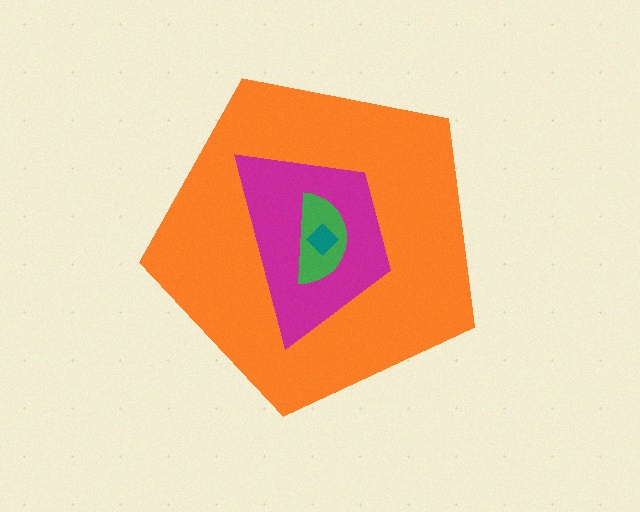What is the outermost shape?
The orange pentagon.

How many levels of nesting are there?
4.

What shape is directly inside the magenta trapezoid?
The green semicircle.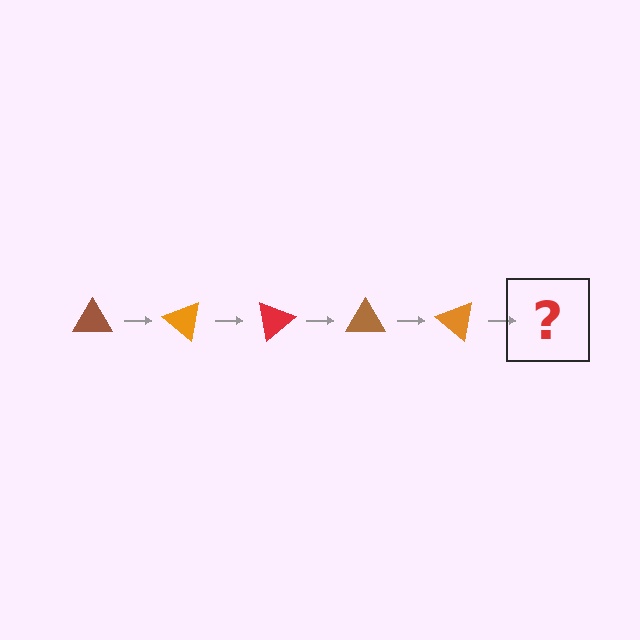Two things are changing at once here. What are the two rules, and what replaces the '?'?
The two rules are that it rotates 40 degrees each step and the color cycles through brown, orange, and red. The '?' should be a red triangle, rotated 200 degrees from the start.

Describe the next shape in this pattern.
It should be a red triangle, rotated 200 degrees from the start.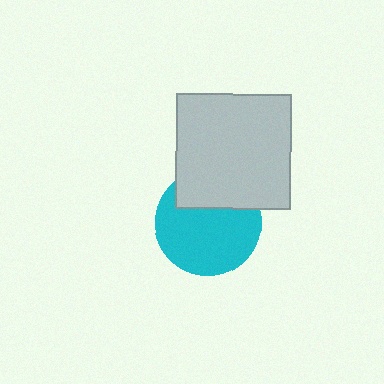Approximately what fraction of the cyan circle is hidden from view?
Roughly 31% of the cyan circle is hidden behind the light gray square.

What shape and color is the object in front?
The object in front is a light gray square.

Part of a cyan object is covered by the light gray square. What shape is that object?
It is a circle.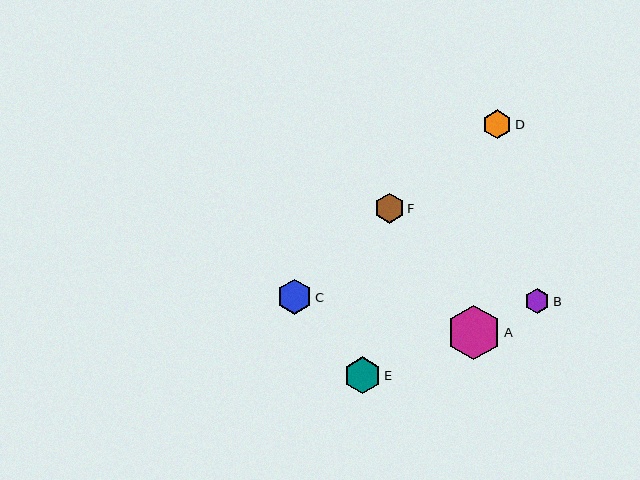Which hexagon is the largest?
Hexagon A is the largest with a size of approximately 55 pixels.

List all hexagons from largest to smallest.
From largest to smallest: A, E, C, F, D, B.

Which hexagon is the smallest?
Hexagon B is the smallest with a size of approximately 25 pixels.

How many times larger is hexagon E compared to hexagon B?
Hexagon E is approximately 1.5 times the size of hexagon B.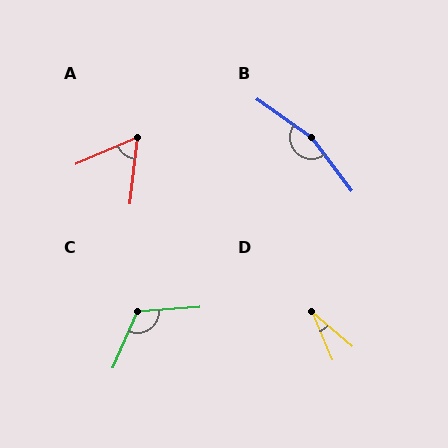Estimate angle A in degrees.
Approximately 60 degrees.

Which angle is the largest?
B, at approximately 162 degrees.